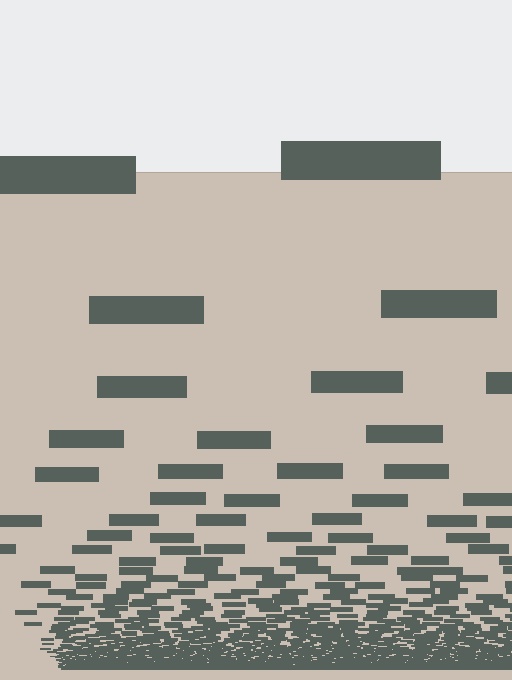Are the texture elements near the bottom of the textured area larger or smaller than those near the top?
Smaller. The gradient is inverted — elements near the bottom are smaller and denser.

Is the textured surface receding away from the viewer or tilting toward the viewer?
The surface appears to tilt toward the viewer. Texture elements get larger and sparser toward the top.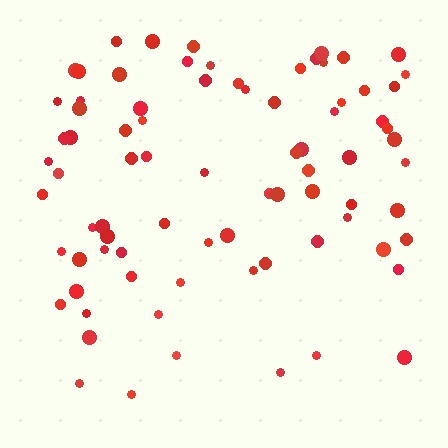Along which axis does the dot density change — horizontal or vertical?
Vertical.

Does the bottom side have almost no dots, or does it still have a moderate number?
Still a moderate number, just noticeably fewer than the top.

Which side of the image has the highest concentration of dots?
The top.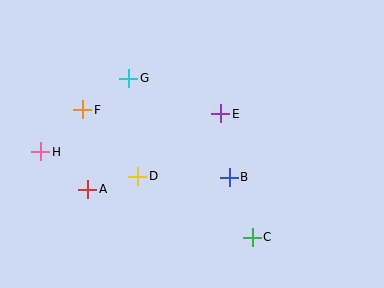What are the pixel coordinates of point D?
Point D is at (138, 176).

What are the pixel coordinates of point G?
Point G is at (129, 78).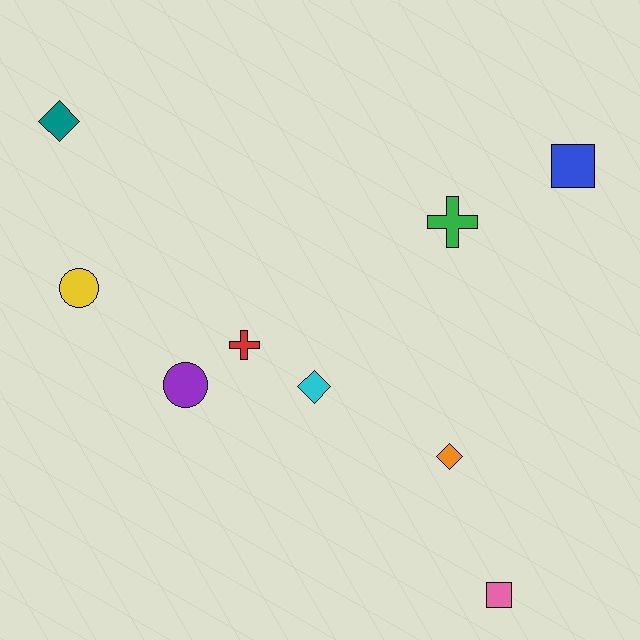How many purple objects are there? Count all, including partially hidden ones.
There is 1 purple object.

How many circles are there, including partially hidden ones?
There are 2 circles.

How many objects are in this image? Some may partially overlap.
There are 9 objects.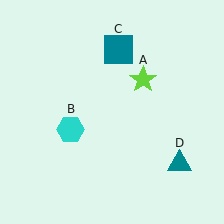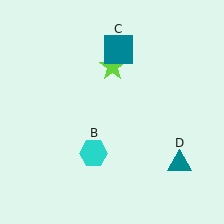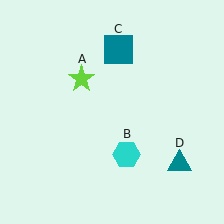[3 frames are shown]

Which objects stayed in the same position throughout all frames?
Teal square (object C) and teal triangle (object D) remained stationary.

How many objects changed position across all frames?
2 objects changed position: lime star (object A), cyan hexagon (object B).